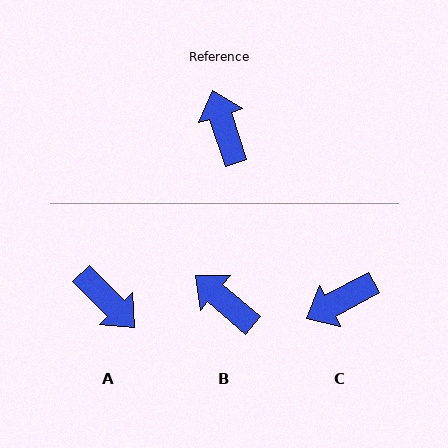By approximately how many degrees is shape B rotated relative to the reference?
Approximately 31 degrees counter-clockwise.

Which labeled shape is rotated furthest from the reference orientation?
A, about 153 degrees away.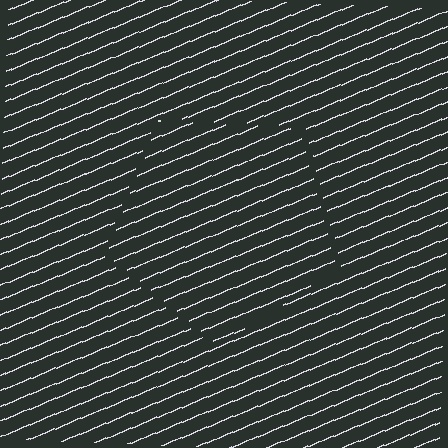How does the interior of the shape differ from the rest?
The interior of the shape contains the same grating, shifted by half a period — the contour is defined by the phase discontinuity where line-ends from the inner and outer gratings abut.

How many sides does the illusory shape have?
5 sides — the line-ends trace a pentagon.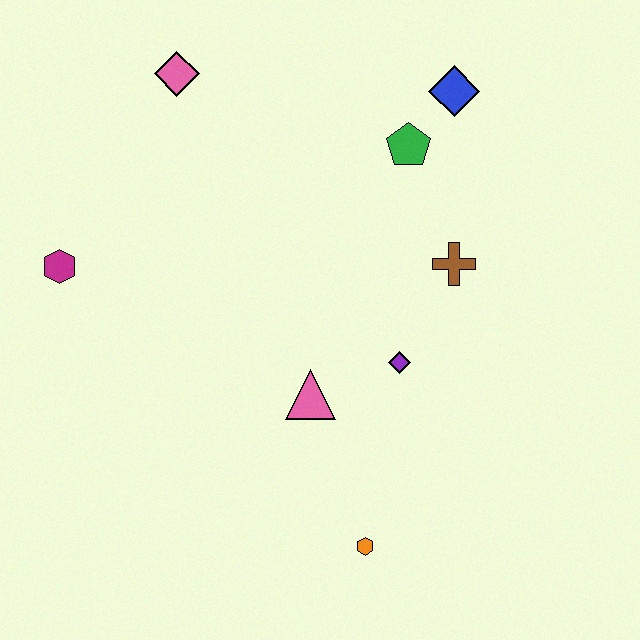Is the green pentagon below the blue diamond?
Yes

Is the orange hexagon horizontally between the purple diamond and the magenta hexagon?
Yes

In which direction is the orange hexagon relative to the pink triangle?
The orange hexagon is below the pink triangle.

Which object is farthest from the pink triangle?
The pink diamond is farthest from the pink triangle.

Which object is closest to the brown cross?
The purple diamond is closest to the brown cross.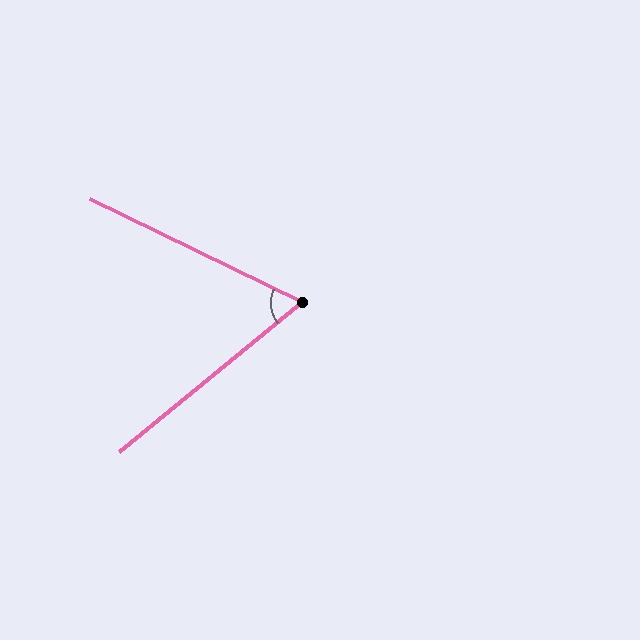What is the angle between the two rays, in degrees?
Approximately 65 degrees.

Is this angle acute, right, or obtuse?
It is acute.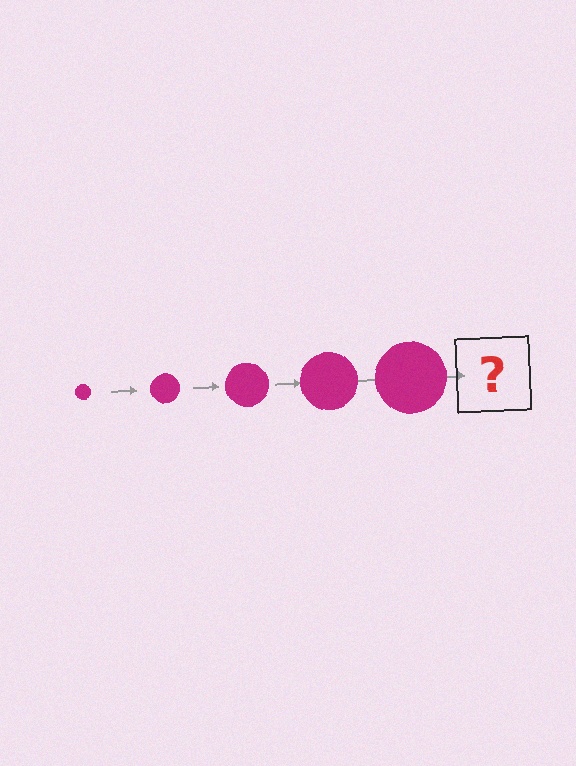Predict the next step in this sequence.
The next step is a magenta circle, larger than the previous one.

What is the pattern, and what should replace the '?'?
The pattern is that the circle gets progressively larger each step. The '?' should be a magenta circle, larger than the previous one.